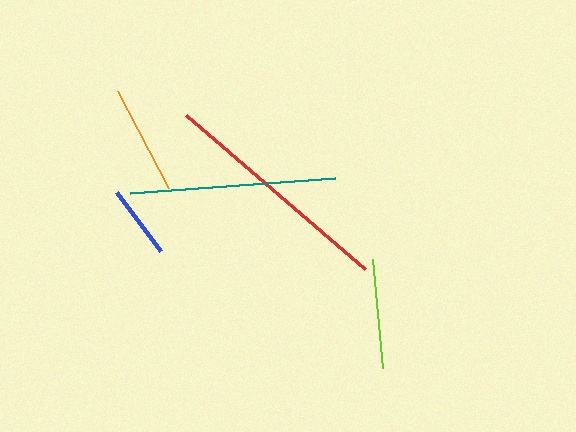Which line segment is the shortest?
The blue line is the shortest at approximately 74 pixels.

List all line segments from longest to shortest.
From longest to shortest: red, teal, orange, lime, blue.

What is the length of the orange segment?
The orange segment is approximately 110 pixels long.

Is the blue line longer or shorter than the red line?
The red line is longer than the blue line.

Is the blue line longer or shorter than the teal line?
The teal line is longer than the blue line.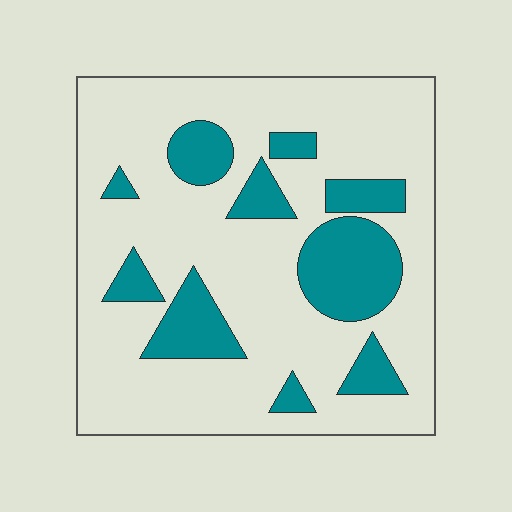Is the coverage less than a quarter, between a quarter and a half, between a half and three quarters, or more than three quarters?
Less than a quarter.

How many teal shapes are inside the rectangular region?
10.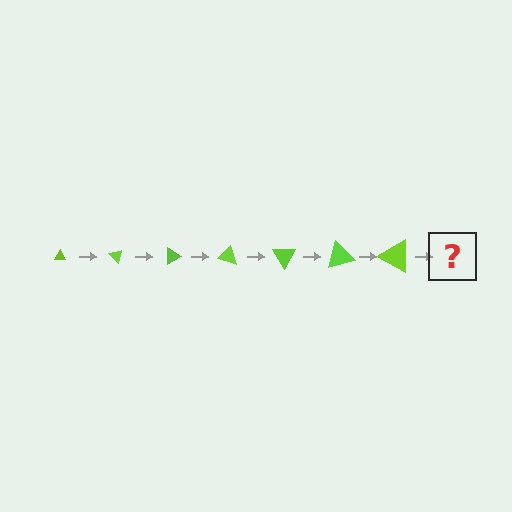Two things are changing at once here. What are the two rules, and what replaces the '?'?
The two rules are that the triangle grows larger each step and it rotates 45 degrees each step. The '?' should be a triangle, larger than the previous one and rotated 315 degrees from the start.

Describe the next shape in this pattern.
It should be a triangle, larger than the previous one and rotated 315 degrees from the start.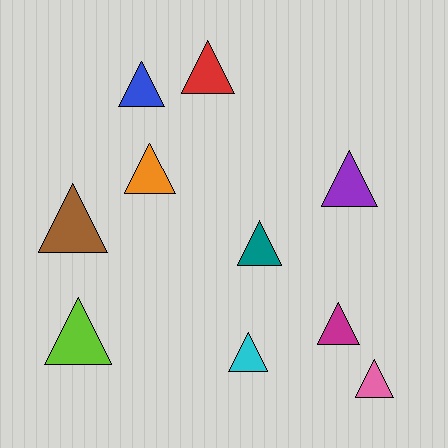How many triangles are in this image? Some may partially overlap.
There are 10 triangles.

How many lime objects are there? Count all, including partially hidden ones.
There is 1 lime object.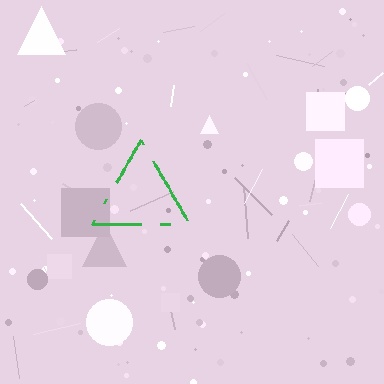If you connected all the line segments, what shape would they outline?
They would outline a triangle.